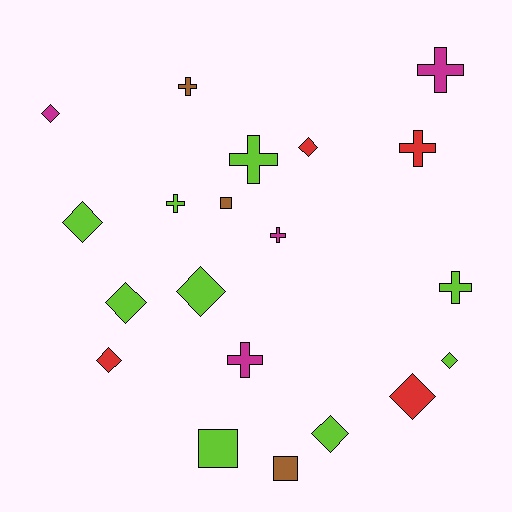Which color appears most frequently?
Lime, with 9 objects.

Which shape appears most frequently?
Diamond, with 9 objects.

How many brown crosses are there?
There is 1 brown cross.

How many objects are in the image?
There are 20 objects.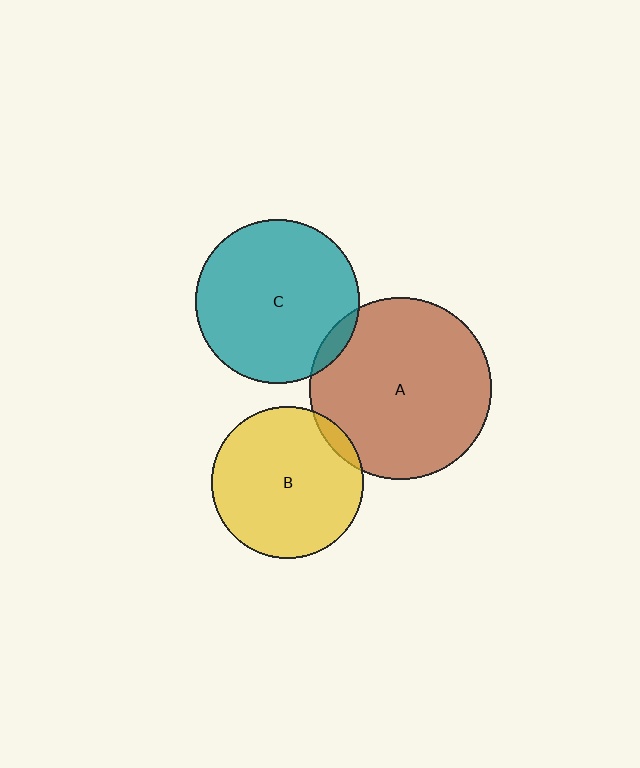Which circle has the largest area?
Circle A (brown).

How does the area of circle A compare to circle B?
Approximately 1.4 times.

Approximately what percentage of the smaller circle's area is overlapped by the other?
Approximately 5%.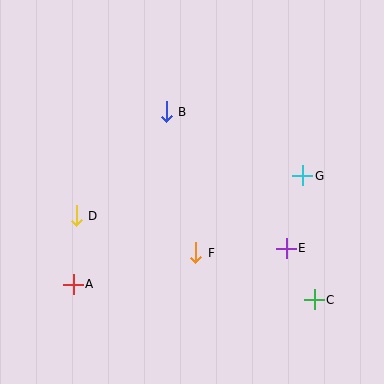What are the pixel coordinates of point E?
Point E is at (286, 248).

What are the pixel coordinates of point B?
Point B is at (166, 112).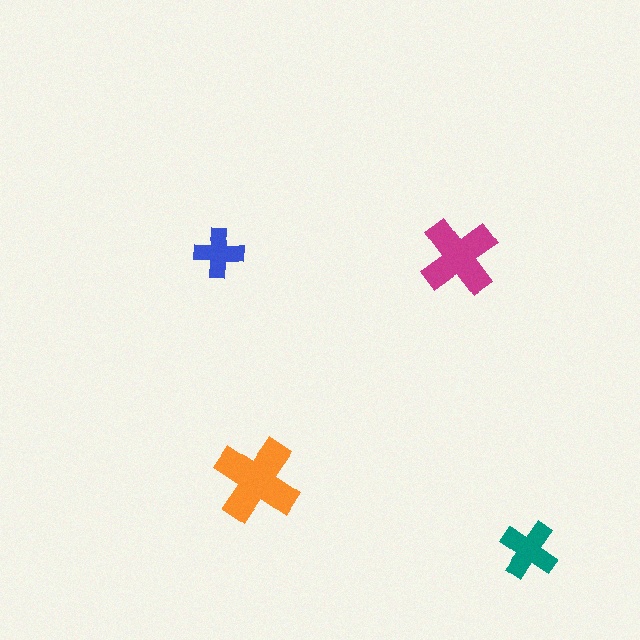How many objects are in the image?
There are 4 objects in the image.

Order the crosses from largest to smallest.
the orange one, the magenta one, the teal one, the blue one.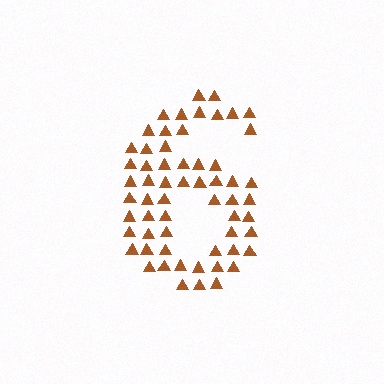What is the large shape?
The large shape is the digit 6.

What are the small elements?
The small elements are triangles.